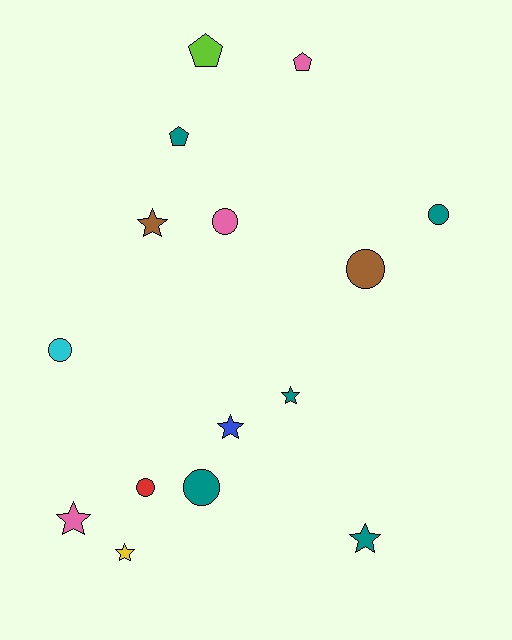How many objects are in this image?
There are 15 objects.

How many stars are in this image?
There are 6 stars.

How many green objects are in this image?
There are no green objects.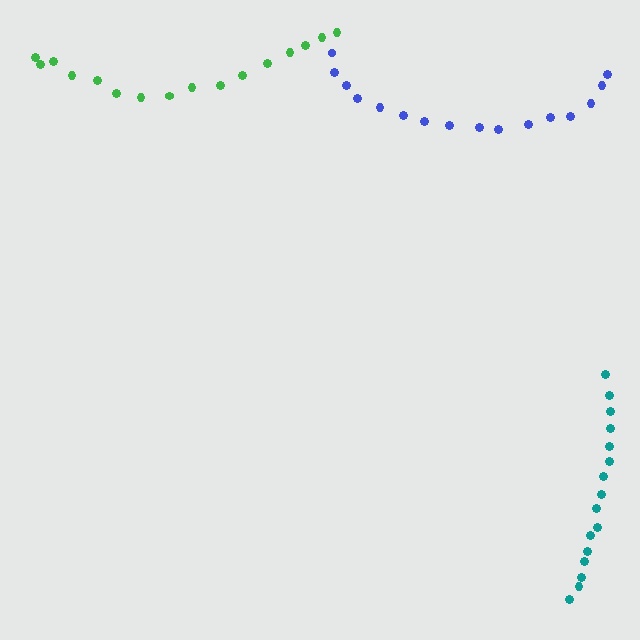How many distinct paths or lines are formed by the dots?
There are 3 distinct paths.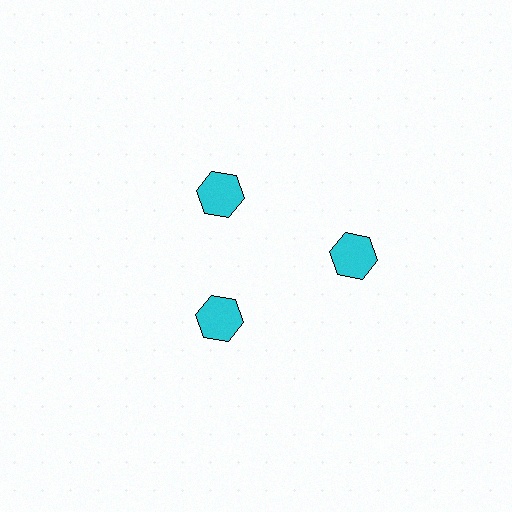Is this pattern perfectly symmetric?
No. The 3 cyan hexagons are arranged in a ring, but one element near the 3 o'clock position is pushed outward from the center, breaking the 3-fold rotational symmetry.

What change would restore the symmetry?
The symmetry would be restored by moving it inward, back onto the ring so that all 3 hexagons sit at equal angles and equal distance from the center.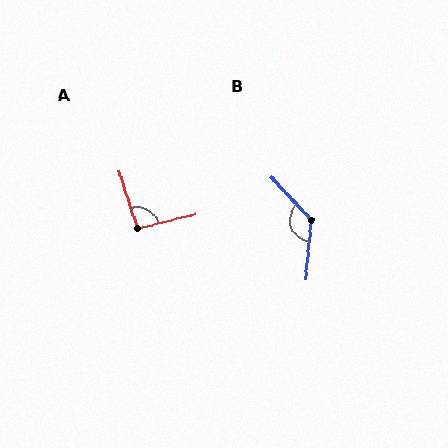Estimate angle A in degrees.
Approximately 93 degrees.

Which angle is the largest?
B, at approximately 132 degrees.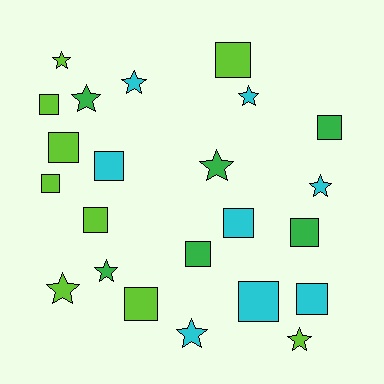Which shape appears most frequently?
Square, with 13 objects.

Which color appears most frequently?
Lime, with 9 objects.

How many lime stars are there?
There are 3 lime stars.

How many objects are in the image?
There are 23 objects.